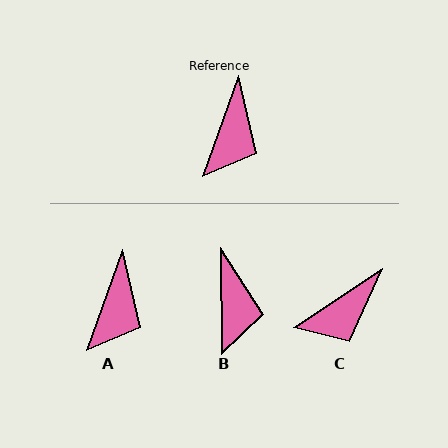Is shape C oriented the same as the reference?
No, it is off by about 37 degrees.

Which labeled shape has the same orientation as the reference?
A.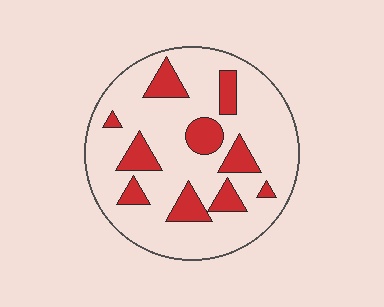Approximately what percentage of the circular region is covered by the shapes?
Approximately 20%.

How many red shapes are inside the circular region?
10.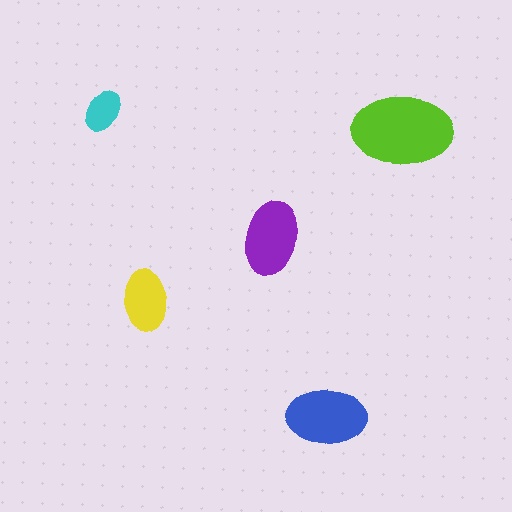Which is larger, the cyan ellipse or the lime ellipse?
The lime one.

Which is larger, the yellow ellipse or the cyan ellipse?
The yellow one.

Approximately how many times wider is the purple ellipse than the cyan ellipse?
About 1.5 times wider.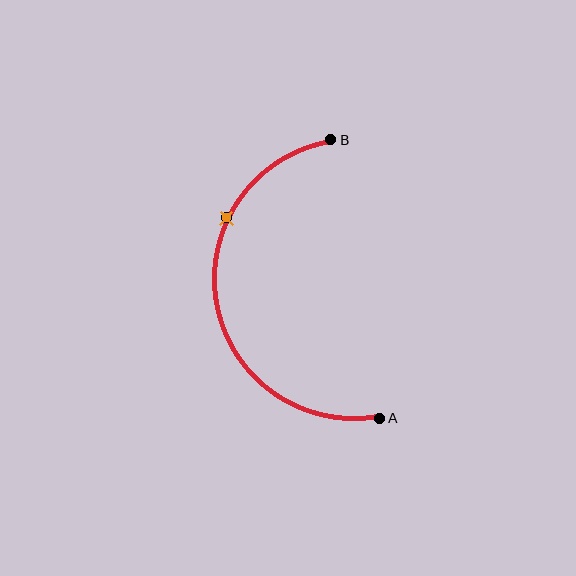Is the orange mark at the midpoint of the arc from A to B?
No. The orange mark lies on the arc but is closer to endpoint B. The arc midpoint would be at the point on the curve equidistant along the arc from both A and B.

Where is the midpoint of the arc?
The arc midpoint is the point on the curve farthest from the straight line joining A and B. It sits to the left of that line.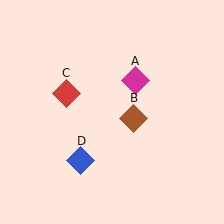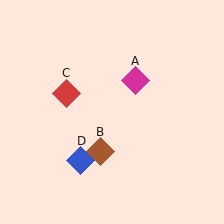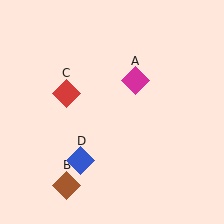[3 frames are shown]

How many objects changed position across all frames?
1 object changed position: brown diamond (object B).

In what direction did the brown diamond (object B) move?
The brown diamond (object B) moved down and to the left.